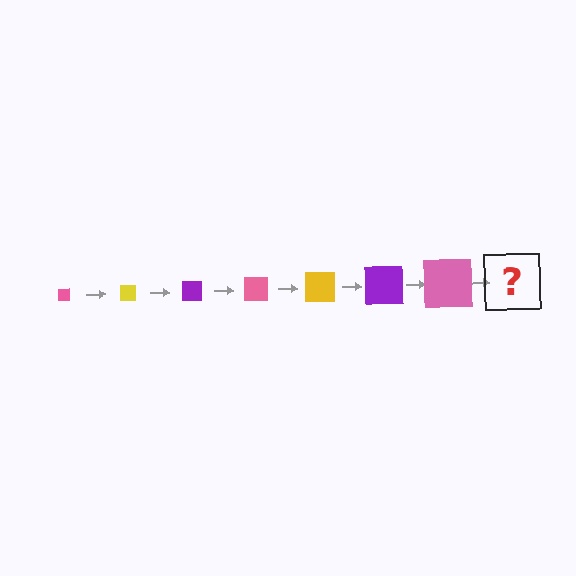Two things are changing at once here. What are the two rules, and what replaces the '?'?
The two rules are that the square grows larger each step and the color cycles through pink, yellow, and purple. The '?' should be a yellow square, larger than the previous one.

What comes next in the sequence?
The next element should be a yellow square, larger than the previous one.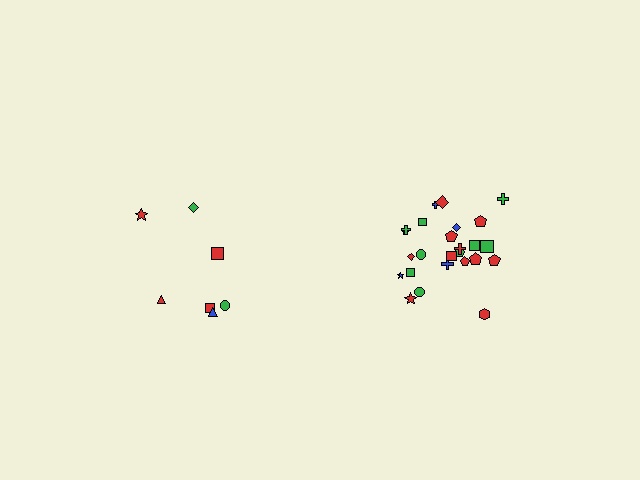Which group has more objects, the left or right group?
The right group.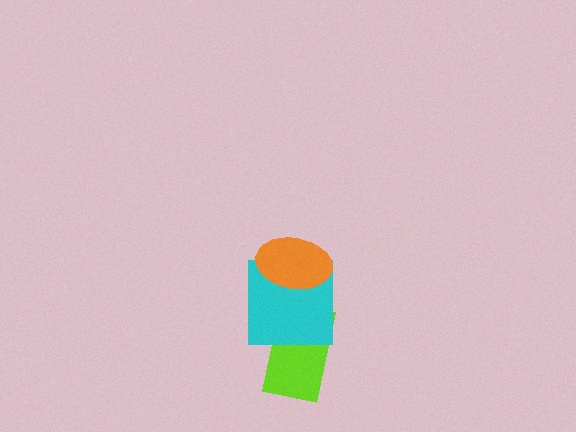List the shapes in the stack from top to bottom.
From top to bottom: the orange ellipse, the cyan square, the lime rectangle.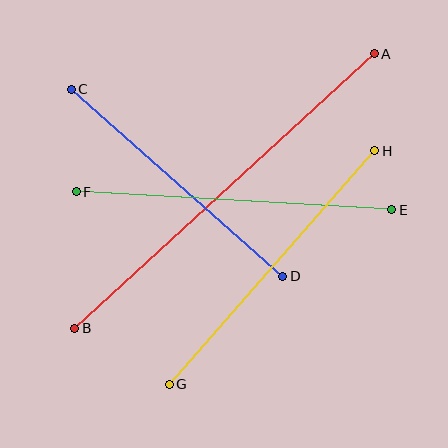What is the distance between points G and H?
The distance is approximately 311 pixels.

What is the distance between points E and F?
The distance is approximately 316 pixels.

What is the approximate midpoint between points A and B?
The midpoint is at approximately (224, 191) pixels.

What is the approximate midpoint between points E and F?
The midpoint is at approximately (234, 201) pixels.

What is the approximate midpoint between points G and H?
The midpoint is at approximately (272, 268) pixels.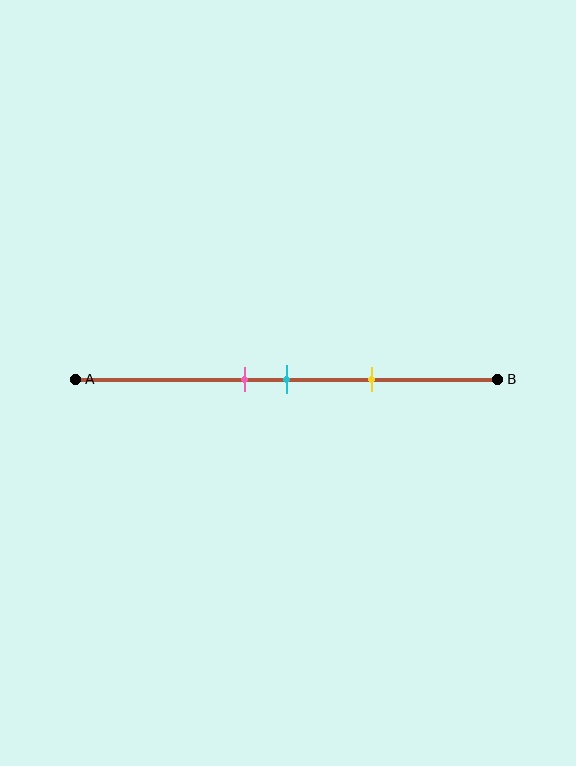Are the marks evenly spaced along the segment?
Yes, the marks are approximately evenly spaced.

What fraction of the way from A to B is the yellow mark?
The yellow mark is approximately 70% (0.7) of the way from A to B.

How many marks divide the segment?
There are 3 marks dividing the segment.